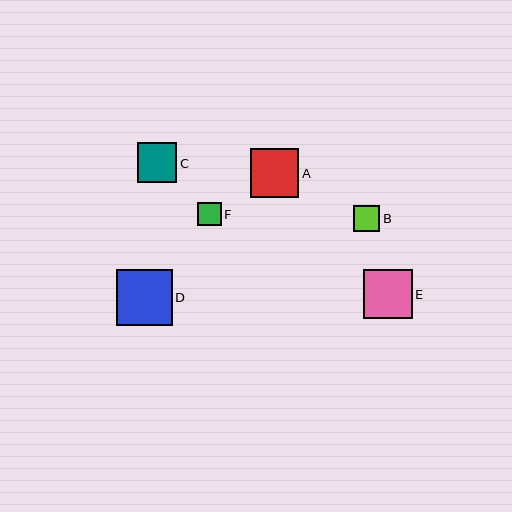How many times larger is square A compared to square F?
Square A is approximately 2.1 times the size of square F.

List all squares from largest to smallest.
From largest to smallest: D, E, A, C, B, F.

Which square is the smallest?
Square F is the smallest with a size of approximately 23 pixels.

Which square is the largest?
Square D is the largest with a size of approximately 56 pixels.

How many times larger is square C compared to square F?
Square C is approximately 1.7 times the size of square F.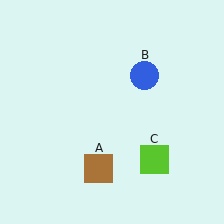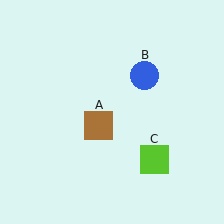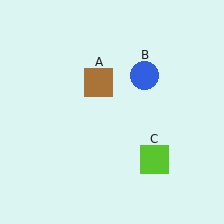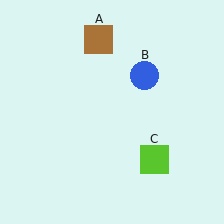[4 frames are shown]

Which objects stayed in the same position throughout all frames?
Blue circle (object B) and lime square (object C) remained stationary.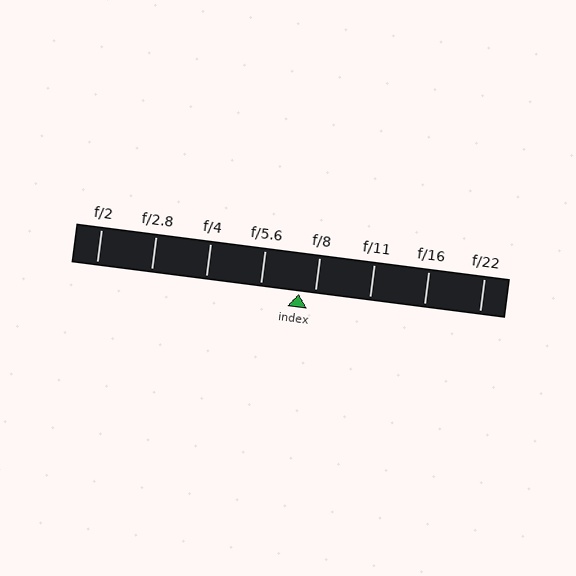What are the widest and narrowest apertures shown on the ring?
The widest aperture shown is f/2 and the narrowest is f/22.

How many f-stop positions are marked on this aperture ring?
There are 8 f-stop positions marked.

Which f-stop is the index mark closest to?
The index mark is closest to f/8.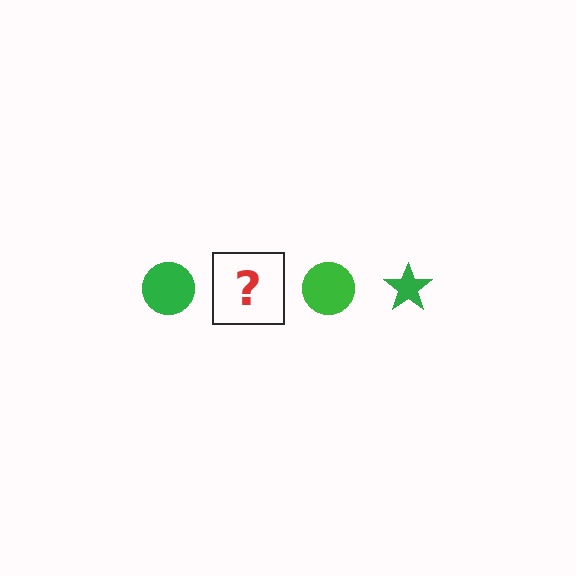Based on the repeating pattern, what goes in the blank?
The blank should be a green star.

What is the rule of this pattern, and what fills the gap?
The rule is that the pattern cycles through circle, star shapes in green. The gap should be filled with a green star.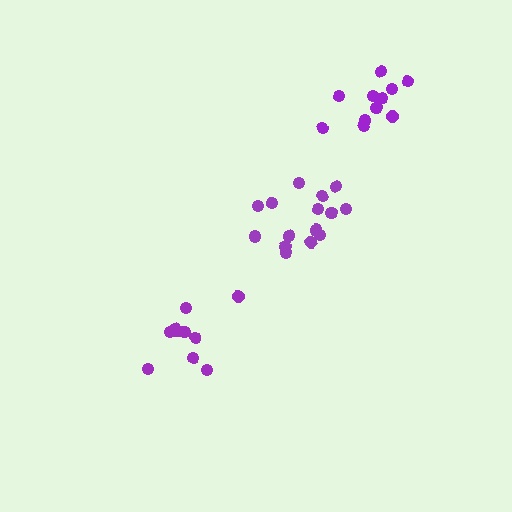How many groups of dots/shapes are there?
There are 3 groups.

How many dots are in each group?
Group 1: 10 dots, Group 2: 15 dots, Group 3: 12 dots (37 total).